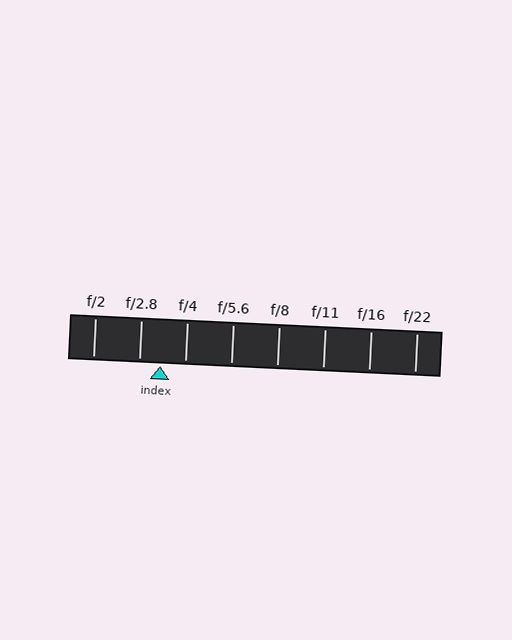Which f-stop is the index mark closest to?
The index mark is closest to f/2.8.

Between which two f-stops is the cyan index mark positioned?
The index mark is between f/2.8 and f/4.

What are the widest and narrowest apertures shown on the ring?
The widest aperture shown is f/2 and the narrowest is f/22.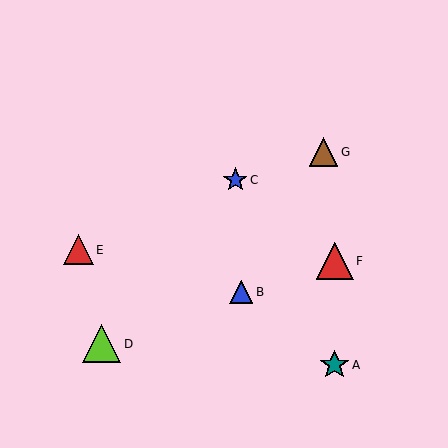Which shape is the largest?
The lime triangle (labeled D) is the largest.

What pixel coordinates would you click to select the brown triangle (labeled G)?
Click at (323, 152) to select the brown triangle G.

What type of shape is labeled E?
Shape E is a red triangle.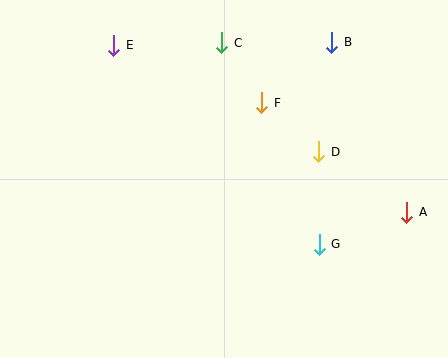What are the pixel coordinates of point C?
Point C is at (222, 43).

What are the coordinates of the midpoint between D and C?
The midpoint between D and C is at (270, 97).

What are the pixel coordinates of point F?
Point F is at (262, 103).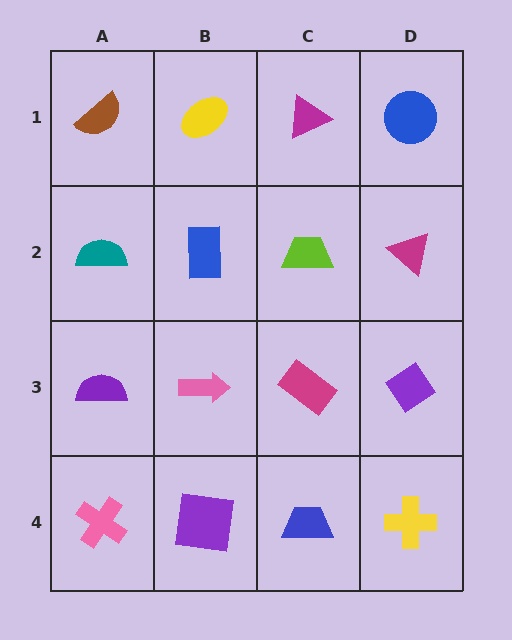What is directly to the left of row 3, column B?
A purple semicircle.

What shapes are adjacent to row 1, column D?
A magenta triangle (row 2, column D), a magenta triangle (row 1, column C).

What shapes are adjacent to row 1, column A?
A teal semicircle (row 2, column A), a yellow ellipse (row 1, column B).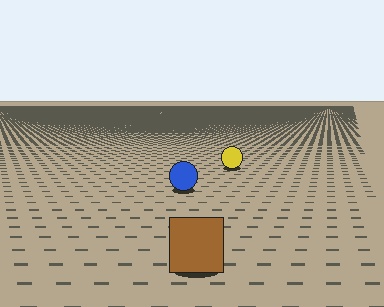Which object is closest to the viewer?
The brown square is closest. The texture marks near it are larger and more spread out.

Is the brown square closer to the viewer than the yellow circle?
Yes. The brown square is closer — you can tell from the texture gradient: the ground texture is coarser near it.